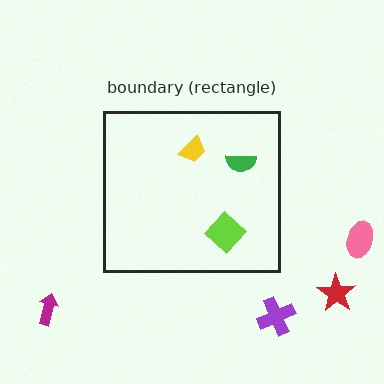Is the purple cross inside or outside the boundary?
Outside.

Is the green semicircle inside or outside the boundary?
Inside.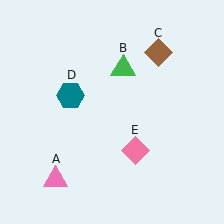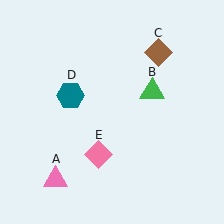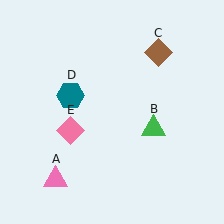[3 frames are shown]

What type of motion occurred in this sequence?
The green triangle (object B), pink diamond (object E) rotated clockwise around the center of the scene.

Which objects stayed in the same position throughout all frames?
Pink triangle (object A) and brown diamond (object C) and teal hexagon (object D) remained stationary.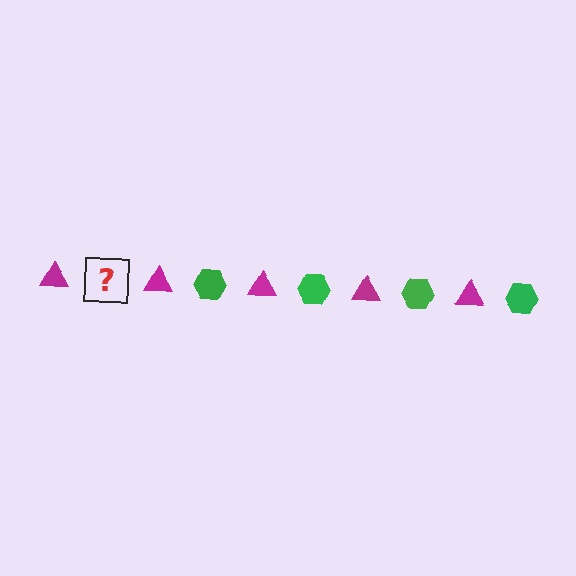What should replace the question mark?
The question mark should be replaced with a green hexagon.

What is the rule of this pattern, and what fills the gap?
The rule is that the pattern alternates between magenta triangle and green hexagon. The gap should be filled with a green hexagon.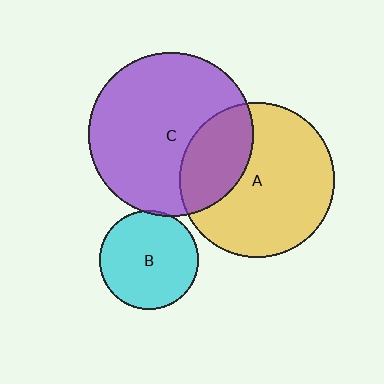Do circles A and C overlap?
Yes.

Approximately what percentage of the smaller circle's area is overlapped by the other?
Approximately 30%.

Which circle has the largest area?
Circle C (purple).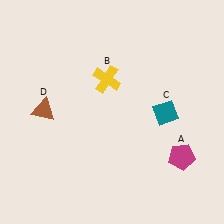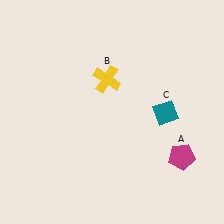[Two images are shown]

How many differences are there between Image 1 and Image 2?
There is 1 difference between the two images.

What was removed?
The brown triangle (D) was removed in Image 2.